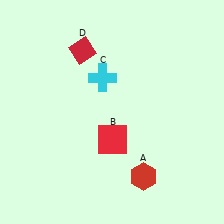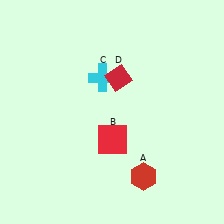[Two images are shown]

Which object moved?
The red diamond (D) moved right.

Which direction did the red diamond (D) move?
The red diamond (D) moved right.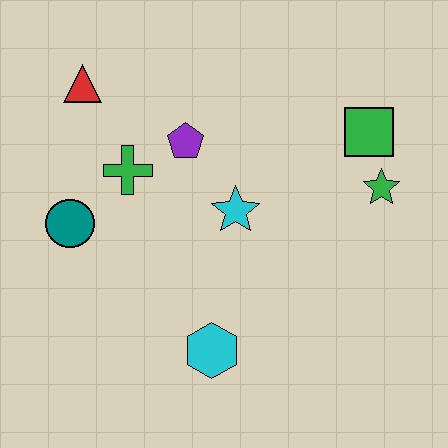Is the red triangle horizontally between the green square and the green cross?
No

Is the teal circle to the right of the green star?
No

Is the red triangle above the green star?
Yes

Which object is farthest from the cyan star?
The red triangle is farthest from the cyan star.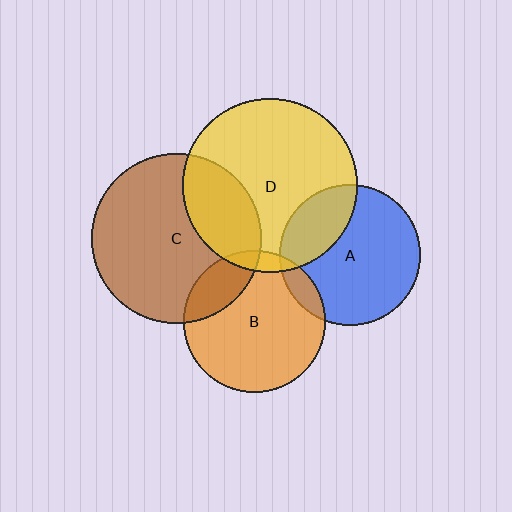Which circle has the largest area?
Circle D (yellow).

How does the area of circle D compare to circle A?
Approximately 1.5 times.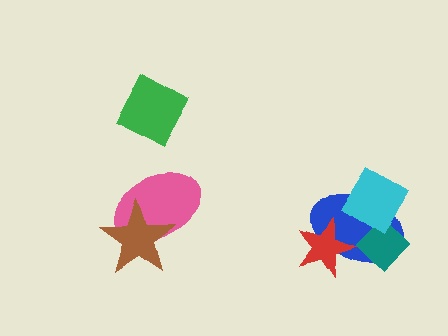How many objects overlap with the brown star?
1 object overlaps with the brown star.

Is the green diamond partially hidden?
No, no other shape covers it.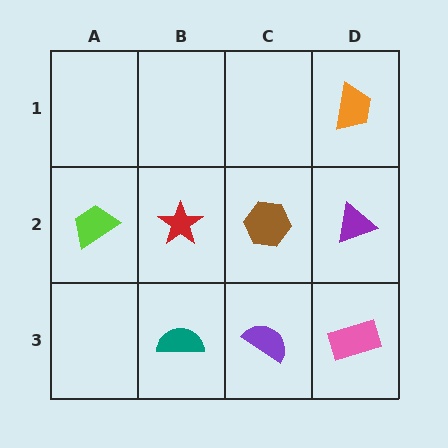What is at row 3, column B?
A teal semicircle.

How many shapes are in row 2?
4 shapes.